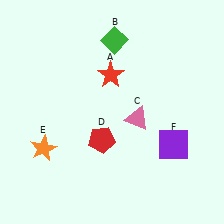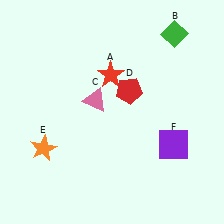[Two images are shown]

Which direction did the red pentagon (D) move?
The red pentagon (D) moved up.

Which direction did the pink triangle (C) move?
The pink triangle (C) moved left.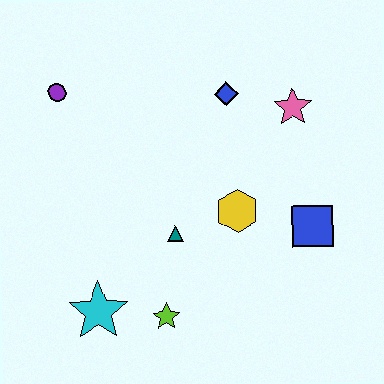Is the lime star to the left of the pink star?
Yes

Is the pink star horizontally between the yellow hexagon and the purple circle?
No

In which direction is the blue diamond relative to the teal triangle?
The blue diamond is above the teal triangle.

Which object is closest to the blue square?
The yellow hexagon is closest to the blue square.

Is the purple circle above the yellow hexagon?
Yes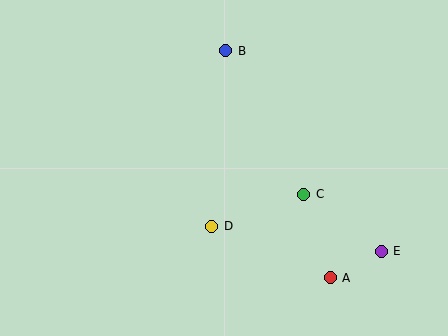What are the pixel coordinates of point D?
Point D is at (212, 226).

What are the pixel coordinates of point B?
Point B is at (226, 51).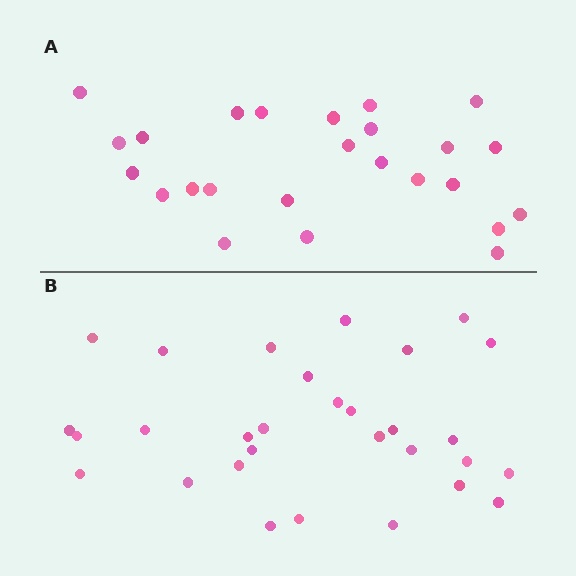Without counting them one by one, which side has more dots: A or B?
Region B (the bottom region) has more dots.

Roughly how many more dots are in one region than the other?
Region B has about 5 more dots than region A.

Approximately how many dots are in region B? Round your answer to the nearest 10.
About 30 dots.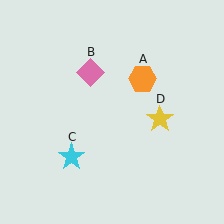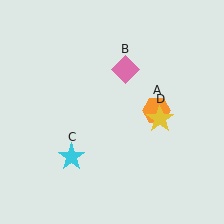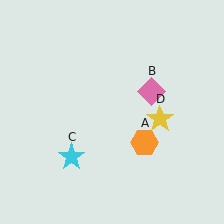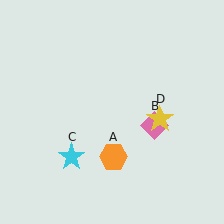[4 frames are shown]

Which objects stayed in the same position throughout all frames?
Cyan star (object C) and yellow star (object D) remained stationary.